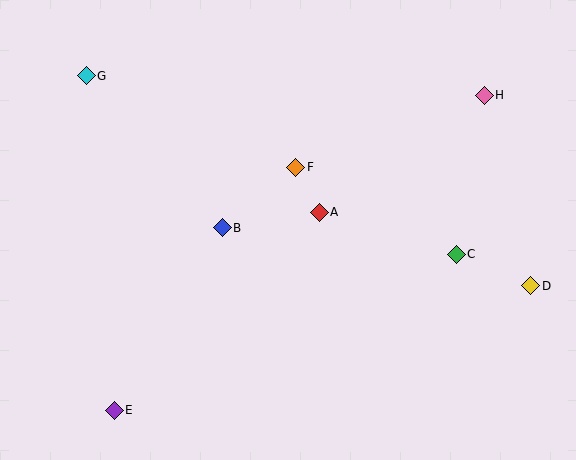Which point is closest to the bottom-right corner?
Point D is closest to the bottom-right corner.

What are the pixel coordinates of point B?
Point B is at (222, 228).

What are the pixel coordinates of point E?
Point E is at (114, 410).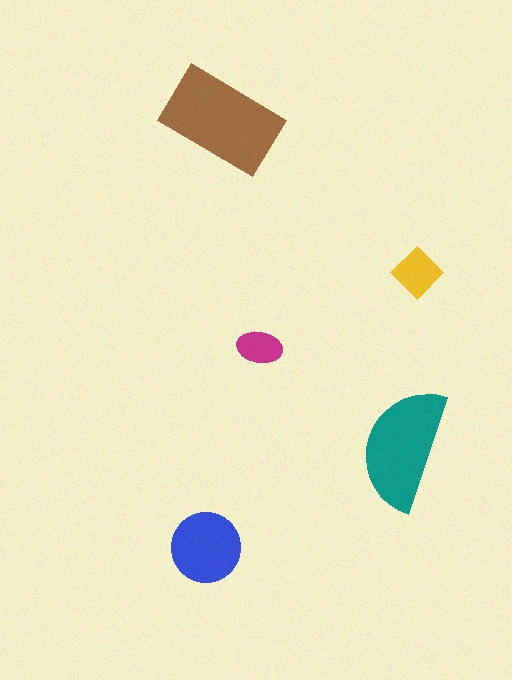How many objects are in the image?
There are 5 objects in the image.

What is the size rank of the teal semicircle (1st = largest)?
2nd.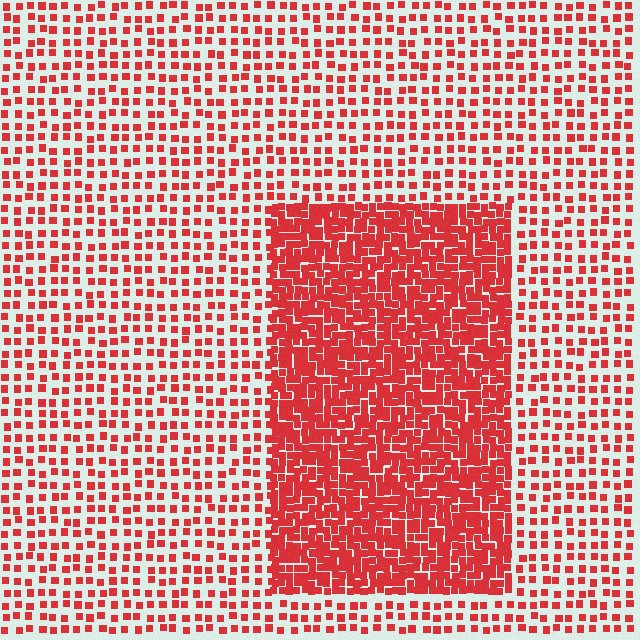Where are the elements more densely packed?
The elements are more densely packed inside the rectangle boundary.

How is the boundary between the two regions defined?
The boundary is defined by a change in element density (approximately 2.5x ratio). All elements are the same color, size, and shape.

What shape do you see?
I see a rectangle.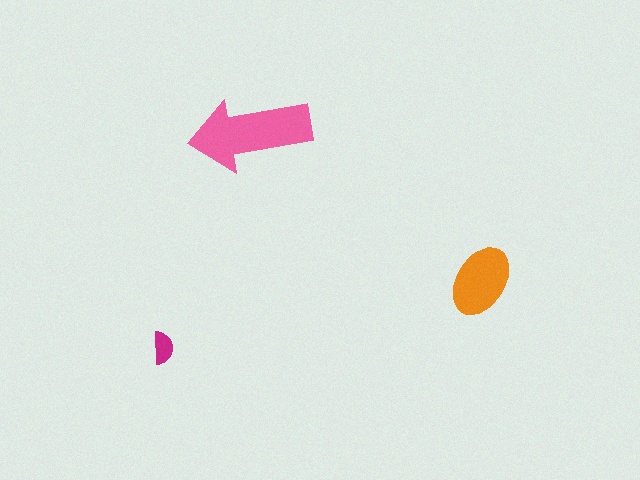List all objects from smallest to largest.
The magenta semicircle, the orange ellipse, the pink arrow.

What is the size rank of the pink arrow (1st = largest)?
1st.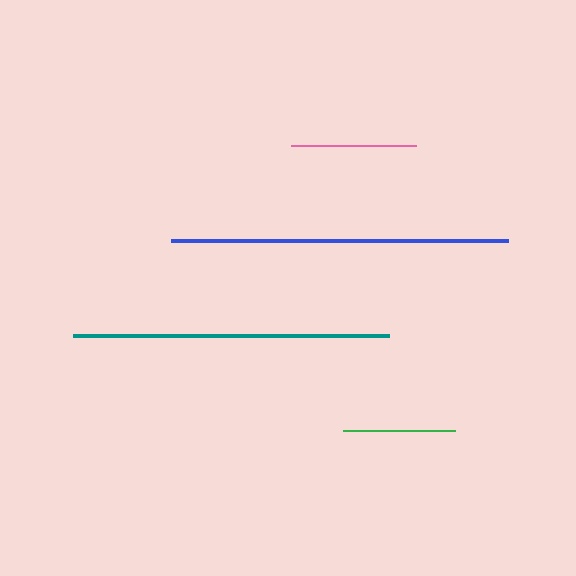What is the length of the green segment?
The green segment is approximately 113 pixels long.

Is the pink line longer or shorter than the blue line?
The blue line is longer than the pink line.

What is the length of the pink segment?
The pink segment is approximately 125 pixels long.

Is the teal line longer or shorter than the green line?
The teal line is longer than the green line.